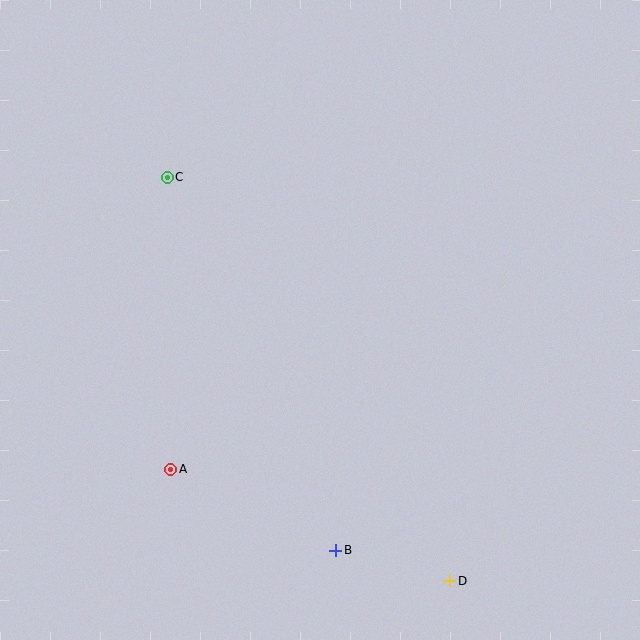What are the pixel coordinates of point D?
Point D is at (450, 581).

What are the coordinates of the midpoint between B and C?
The midpoint between B and C is at (252, 364).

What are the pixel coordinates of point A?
Point A is at (171, 469).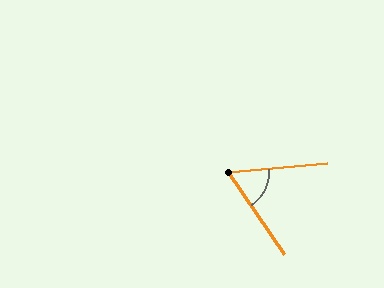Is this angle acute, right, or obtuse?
It is acute.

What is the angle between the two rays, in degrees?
Approximately 61 degrees.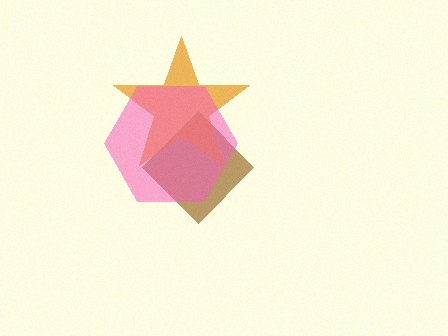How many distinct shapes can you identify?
There are 3 distinct shapes: a brown diamond, an orange star, a pink hexagon.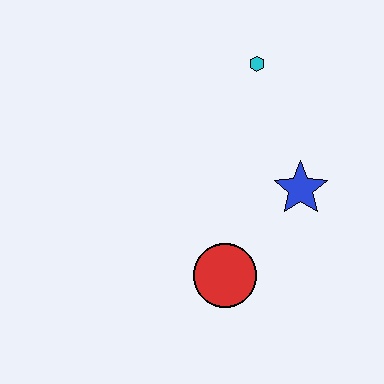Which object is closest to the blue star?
The red circle is closest to the blue star.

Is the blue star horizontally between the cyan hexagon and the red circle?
No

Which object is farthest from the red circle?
The cyan hexagon is farthest from the red circle.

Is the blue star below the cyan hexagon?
Yes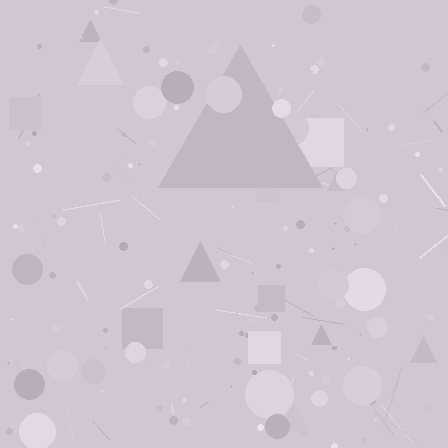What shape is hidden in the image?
A triangle is hidden in the image.